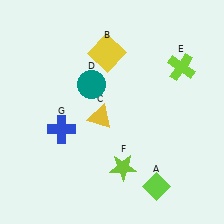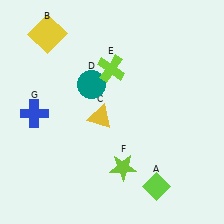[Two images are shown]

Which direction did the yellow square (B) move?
The yellow square (B) moved left.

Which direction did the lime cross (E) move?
The lime cross (E) moved left.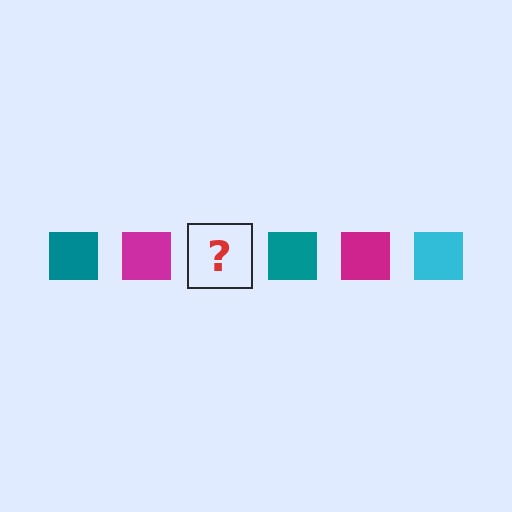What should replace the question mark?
The question mark should be replaced with a cyan square.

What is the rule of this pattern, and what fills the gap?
The rule is that the pattern cycles through teal, magenta, cyan squares. The gap should be filled with a cyan square.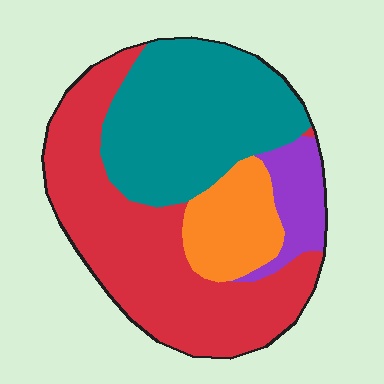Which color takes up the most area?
Red, at roughly 45%.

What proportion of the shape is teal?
Teal takes up between a quarter and a half of the shape.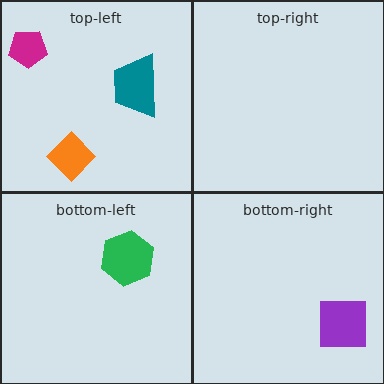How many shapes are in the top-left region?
3.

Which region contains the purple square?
The bottom-right region.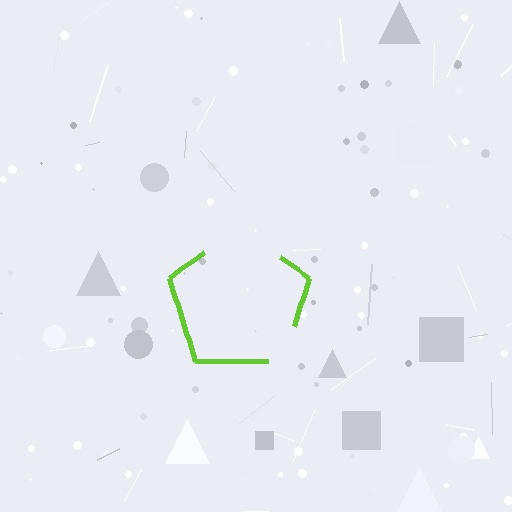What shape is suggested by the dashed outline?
The dashed outline suggests a pentagon.